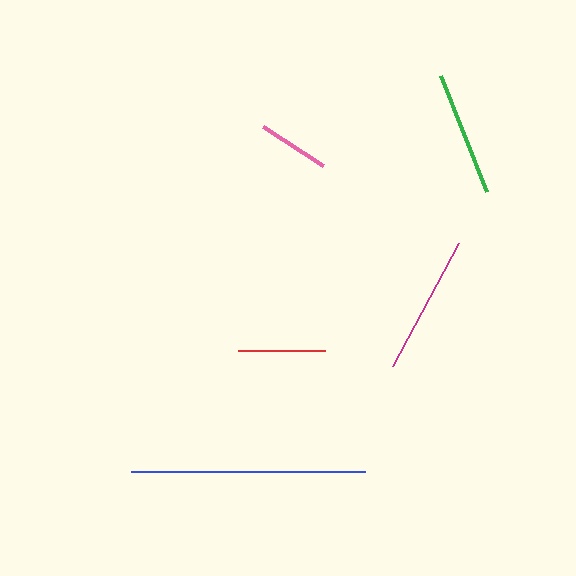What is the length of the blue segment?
The blue segment is approximately 234 pixels long.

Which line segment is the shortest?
The pink line is the shortest at approximately 72 pixels.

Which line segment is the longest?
The blue line is the longest at approximately 234 pixels.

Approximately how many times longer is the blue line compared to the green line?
The blue line is approximately 1.9 times the length of the green line.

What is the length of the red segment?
The red segment is approximately 88 pixels long.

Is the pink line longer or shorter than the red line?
The red line is longer than the pink line.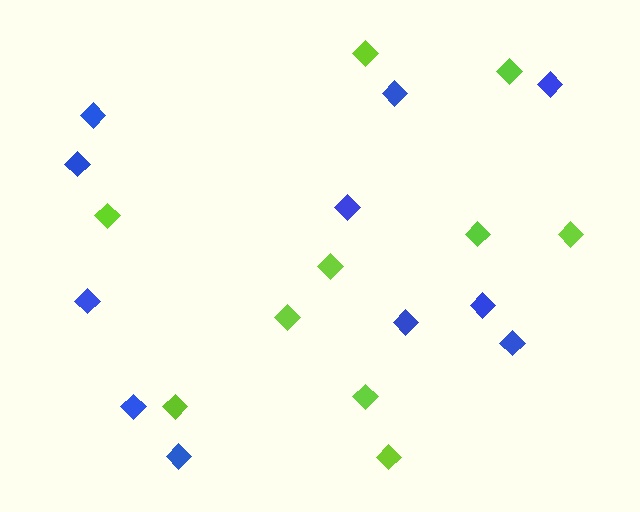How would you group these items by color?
There are 2 groups: one group of lime diamonds (10) and one group of blue diamonds (11).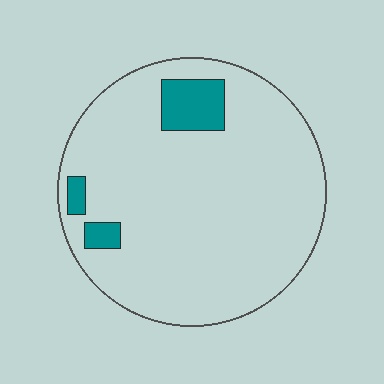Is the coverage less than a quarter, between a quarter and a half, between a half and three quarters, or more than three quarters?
Less than a quarter.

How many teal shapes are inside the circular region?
3.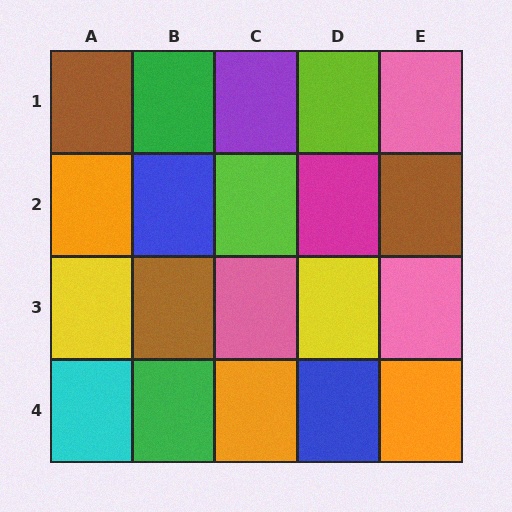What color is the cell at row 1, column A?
Brown.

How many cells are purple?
1 cell is purple.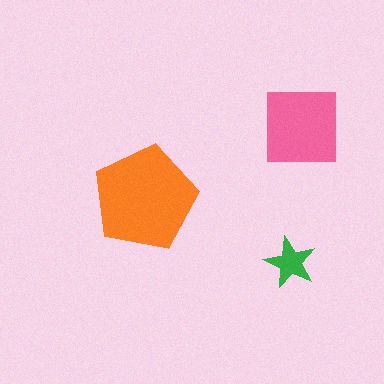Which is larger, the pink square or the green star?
The pink square.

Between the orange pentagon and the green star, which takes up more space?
The orange pentagon.